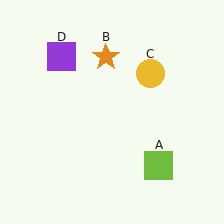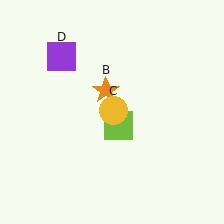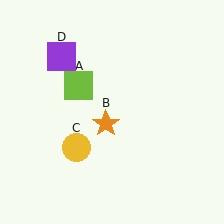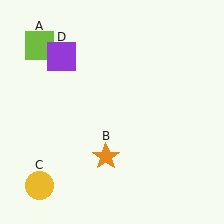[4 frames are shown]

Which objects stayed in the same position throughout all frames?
Purple square (object D) remained stationary.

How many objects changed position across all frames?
3 objects changed position: lime square (object A), orange star (object B), yellow circle (object C).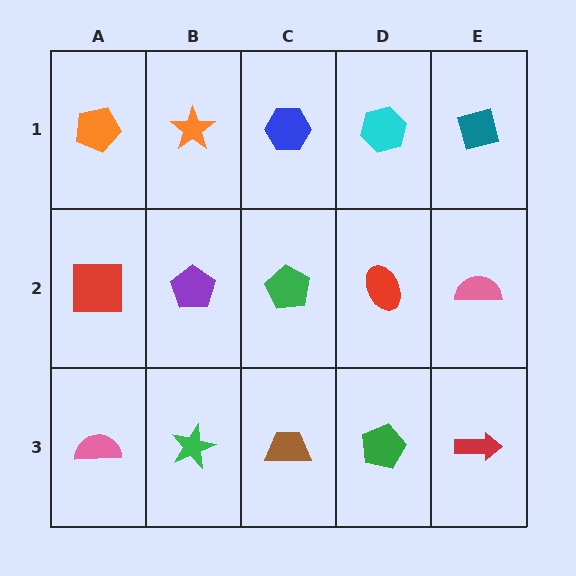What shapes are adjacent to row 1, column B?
A purple pentagon (row 2, column B), an orange pentagon (row 1, column A), a blue hexagon (row 1, column C).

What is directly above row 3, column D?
A red ellipse.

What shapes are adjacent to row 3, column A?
A red square (row 2, column A), a green star (row 3, column B).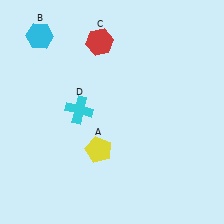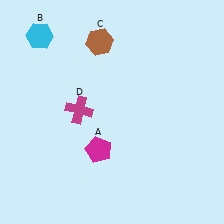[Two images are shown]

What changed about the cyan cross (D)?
In Image 1, D is cyan. In Image 2, it changed to magenta.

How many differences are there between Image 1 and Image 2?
There are 3 differences between the two images.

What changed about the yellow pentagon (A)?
In Image 1, A is yellow. In Image 2, it changed to magenta.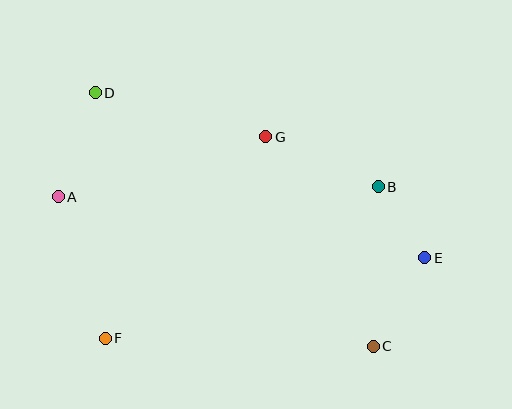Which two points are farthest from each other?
Points C and D are farthest from each other.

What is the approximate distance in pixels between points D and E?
The distance between D and E is approximately 369 pixels.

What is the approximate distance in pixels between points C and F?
The distance between C and F is approximately 268 pixels.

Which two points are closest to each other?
Points B and E are closest to each other.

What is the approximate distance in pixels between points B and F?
The distance between B and F is approximately 312 pixels.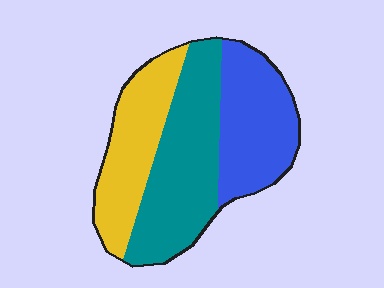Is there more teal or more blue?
Teal.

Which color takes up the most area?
Teal, at roughly 40%.